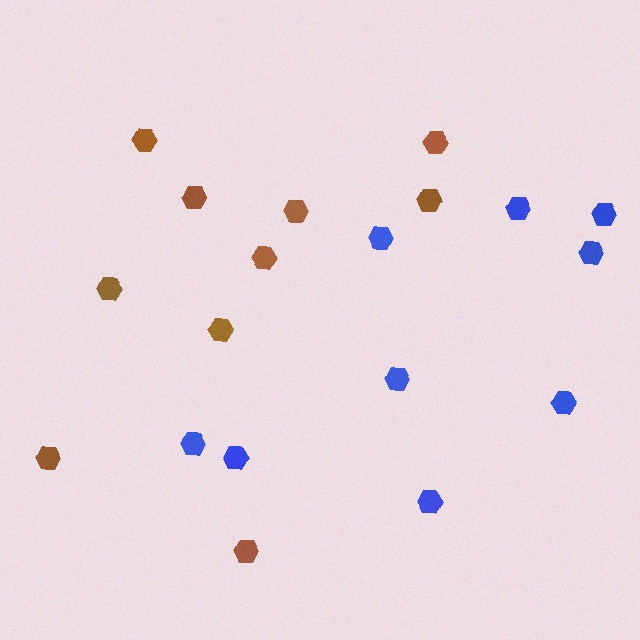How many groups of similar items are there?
There are 2 groups: one group of blue hexagons (9) and one group of brown hexagons (10).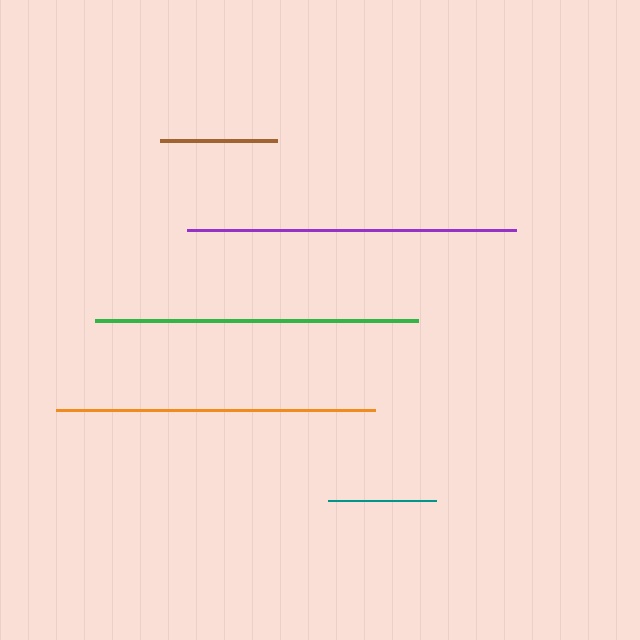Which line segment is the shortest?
The teal line is the shortest at approximately 108 pixels.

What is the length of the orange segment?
The orange segment is approximately 319 pixels long.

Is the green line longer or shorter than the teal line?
The green line is longer than the teal line.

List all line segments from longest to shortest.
From longest to shortest: purple, green, orange, brown, teal.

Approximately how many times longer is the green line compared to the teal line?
The green line is approximately 3.0 times the length of the teal line.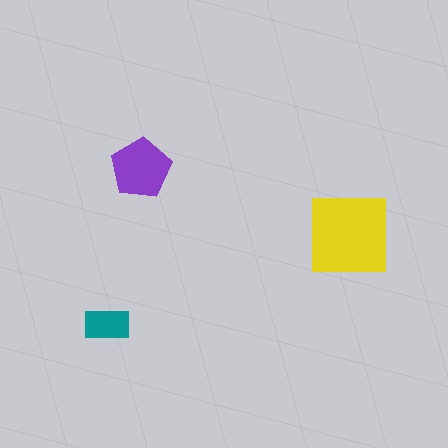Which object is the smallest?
The teal rectangle.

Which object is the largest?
The yellow square.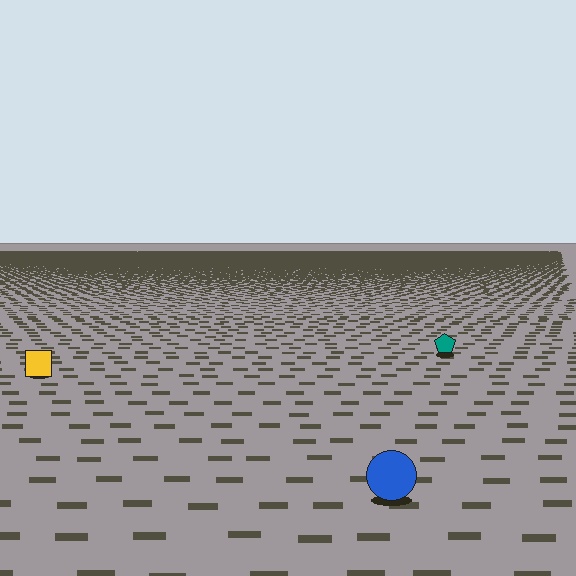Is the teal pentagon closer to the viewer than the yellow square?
No. The yellow square is closer — you can tell from the texture gradient: the ground texture is coarser near it.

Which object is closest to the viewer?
The blue circle is closest. The texture marks near it are larger and more spread out.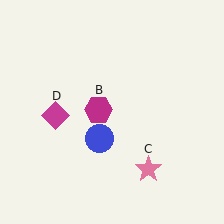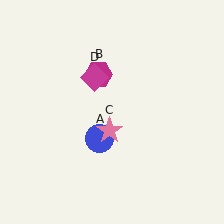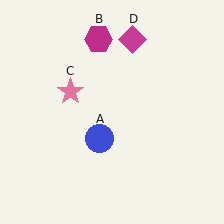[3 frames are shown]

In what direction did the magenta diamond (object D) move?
The magenta diamond (object D) moved up and to the right.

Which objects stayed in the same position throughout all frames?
Blue circle (object A) remained stationary.